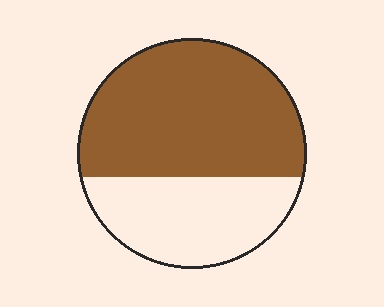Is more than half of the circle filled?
Yes.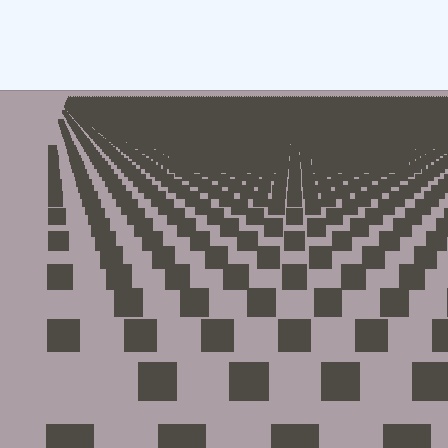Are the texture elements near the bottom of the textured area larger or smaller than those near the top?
Larger. Near the bottom, elements are closer to the viewer and appear at a bigger on-screen size.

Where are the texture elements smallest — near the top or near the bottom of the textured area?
Near the top.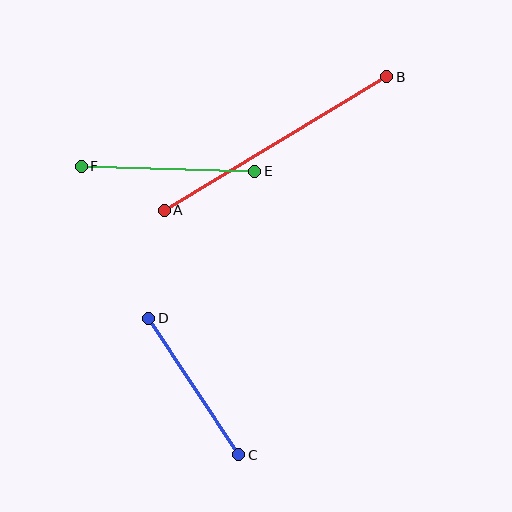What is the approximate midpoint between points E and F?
The midpoint is at approximately (168, 169) pixels.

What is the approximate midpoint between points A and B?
The midpoint is at approximately (276, 143) pixels.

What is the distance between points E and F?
The distance is approximately 173 pixels.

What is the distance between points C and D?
The distance is approximately 163 pixels.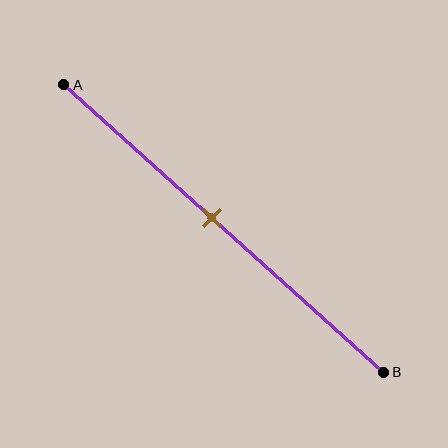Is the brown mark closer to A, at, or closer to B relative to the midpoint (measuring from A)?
The brown mark is closer to point A than the midpoint of segment AB.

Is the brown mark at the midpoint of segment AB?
No, the mark is at about 45% from A, not at the 50% midpoint.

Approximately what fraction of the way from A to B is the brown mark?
The brown mark is approximately 45% of the way from A to B.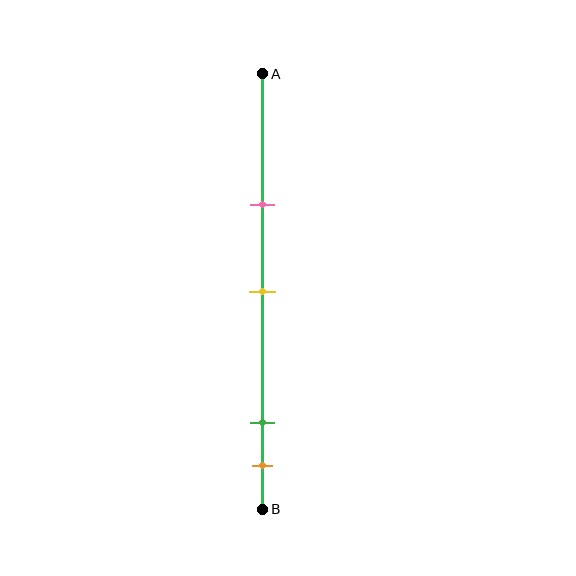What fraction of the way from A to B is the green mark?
The green mark is approximately 80% (0.8) of the way from A to B.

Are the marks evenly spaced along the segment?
No, the marks are not evenly spaced.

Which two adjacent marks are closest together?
The green and orange marks are the closest adjacent pair.